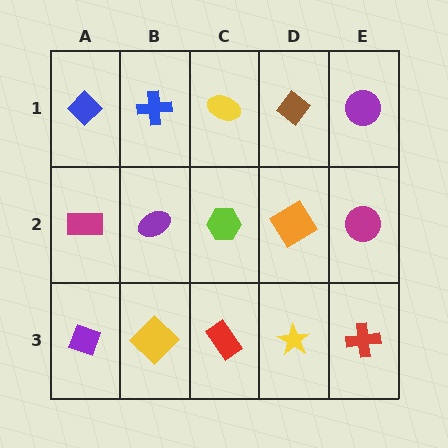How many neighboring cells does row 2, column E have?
3.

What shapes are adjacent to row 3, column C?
A lime hexagon (row 2, column C), a yellow diamond (row 3, column B), a yellow star (row 3, column D).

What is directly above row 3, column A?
A magenta rectangle.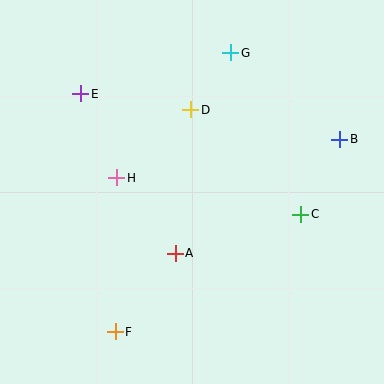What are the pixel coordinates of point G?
Point G is at (231, 53).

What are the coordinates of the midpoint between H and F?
The midpoint between H and F is at (116, 255).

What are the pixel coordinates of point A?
Point A is at (175, 253).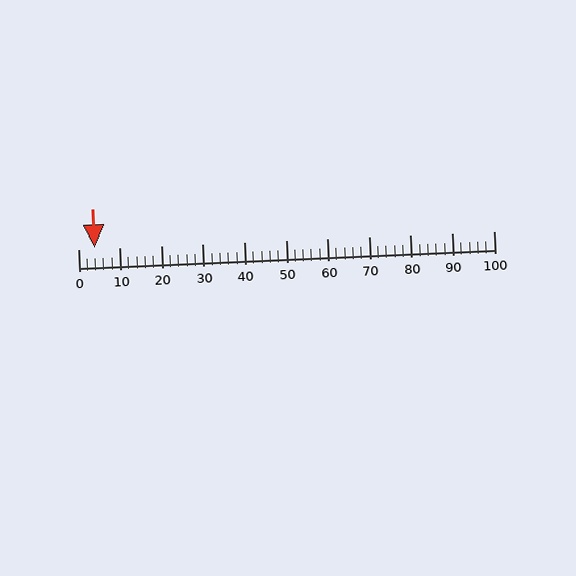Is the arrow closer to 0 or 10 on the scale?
The arrow is closer to 0.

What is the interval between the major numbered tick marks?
The major tick marks are spaced 10 units apart.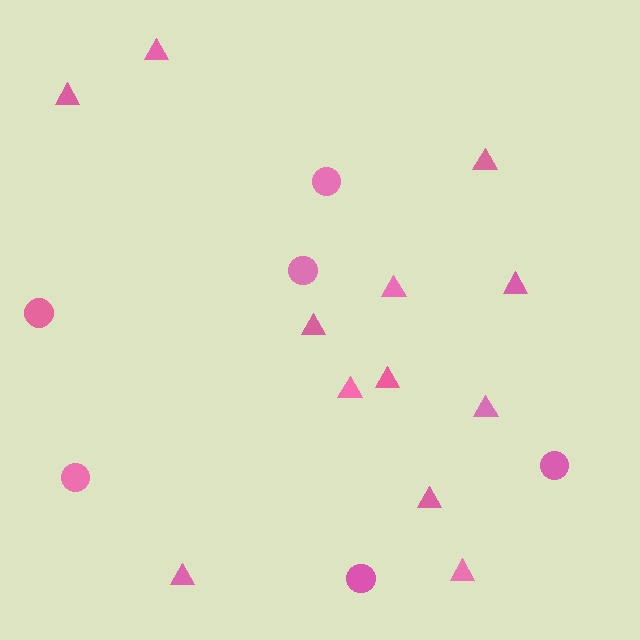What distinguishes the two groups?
There are 2 groups: one group of circles (6) and one group of triangles (12).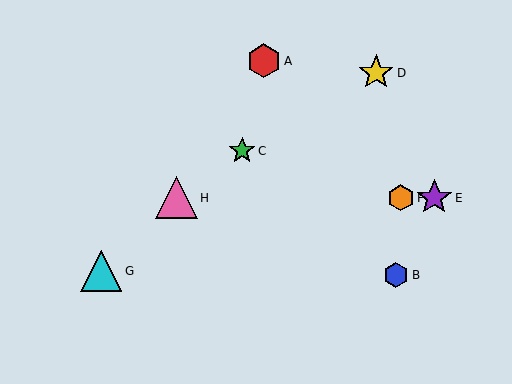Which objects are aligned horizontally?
Objects E, F, H are aligned horizontally.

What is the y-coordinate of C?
Object C is at y≈151.